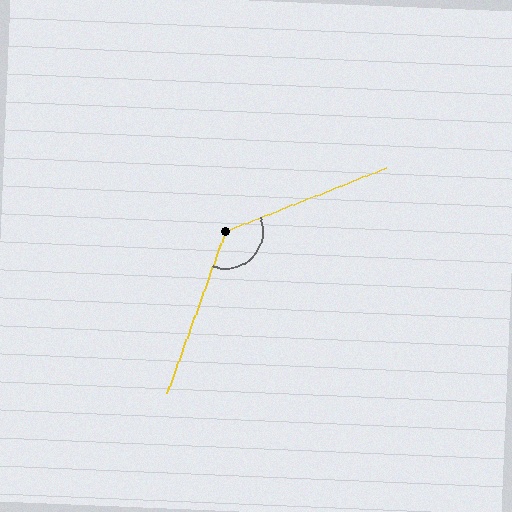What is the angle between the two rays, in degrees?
Approximately 131 degrees.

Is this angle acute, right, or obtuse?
It is obtuse.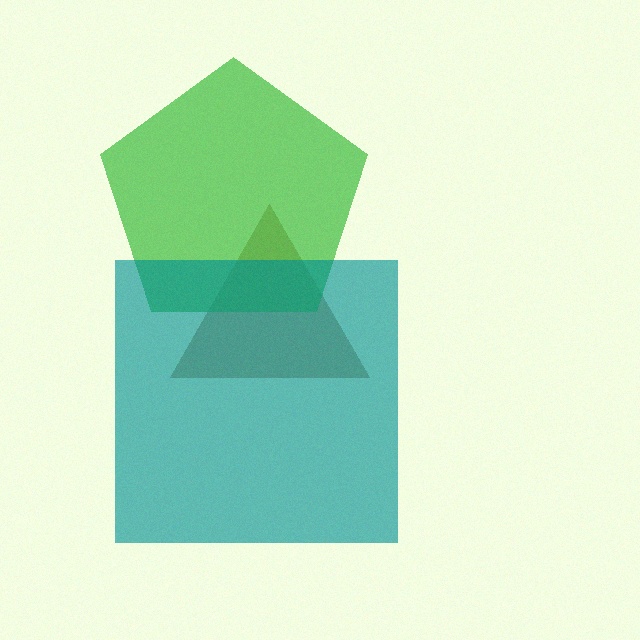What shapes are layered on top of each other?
The layered shapes are: a brown triangle, a green pentagon, a teal square.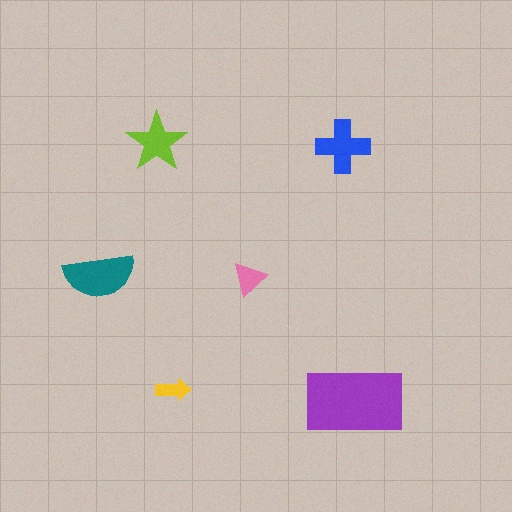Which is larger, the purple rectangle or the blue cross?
The purple rectangle.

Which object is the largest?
The purple rectangle.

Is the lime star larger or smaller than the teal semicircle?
Smaller.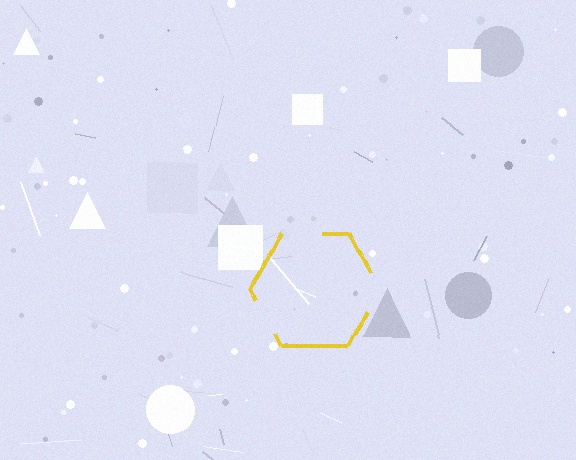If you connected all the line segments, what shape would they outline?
They would outline a hexagon.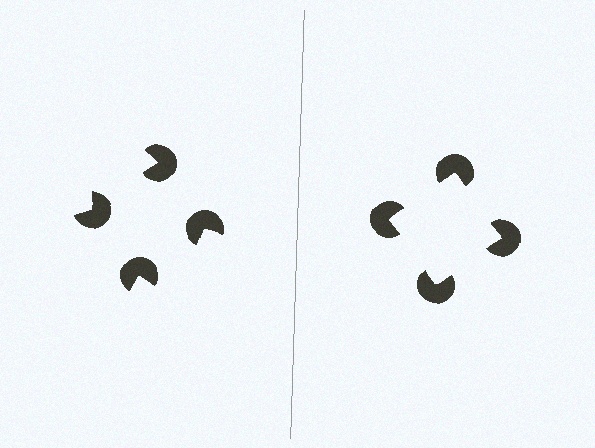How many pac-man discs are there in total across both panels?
8 — 4 on each side.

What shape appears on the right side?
An illusory square.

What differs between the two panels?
The pac-man discs are positioned identically on both sides; only the wedge orientations differ. On the right they align to a square; on the left they are misaligned.